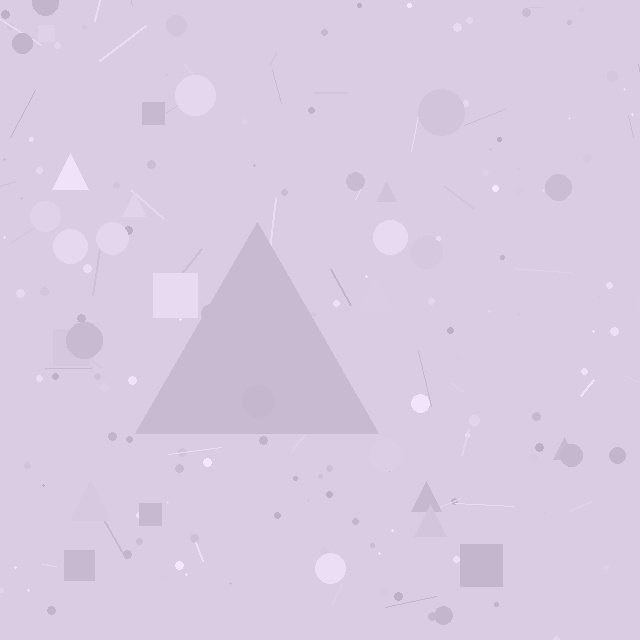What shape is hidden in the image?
A triangle is hidden in the image.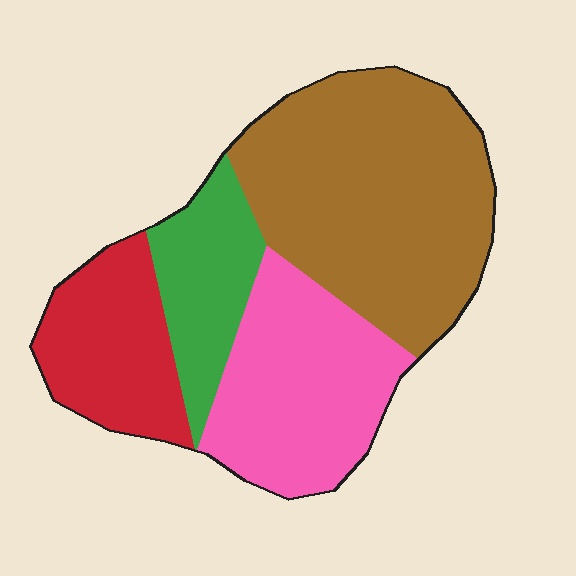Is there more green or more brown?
Brown.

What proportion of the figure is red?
Red covers 18% of the figure.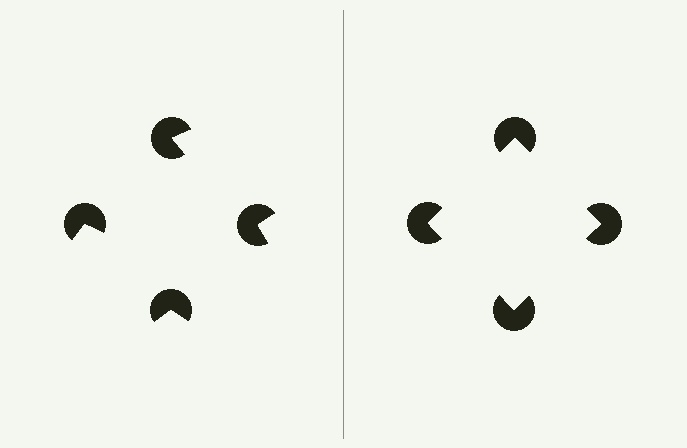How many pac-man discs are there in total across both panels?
8 — 4 on each side.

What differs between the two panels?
The pac-man discs are positioned identically on both sides; only the wedge orientations differ. On the right they align to a square; on the left they are misaligned.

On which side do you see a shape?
An illusory square appears on the right side. On the left side the wedge cuts are rotated, so no coherent shape forms.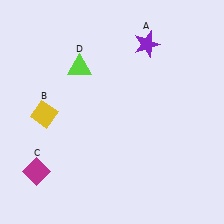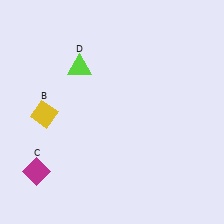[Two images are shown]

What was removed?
The purple star (A) was removed in Image 2.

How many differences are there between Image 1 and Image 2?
There is 1 difference between the two images.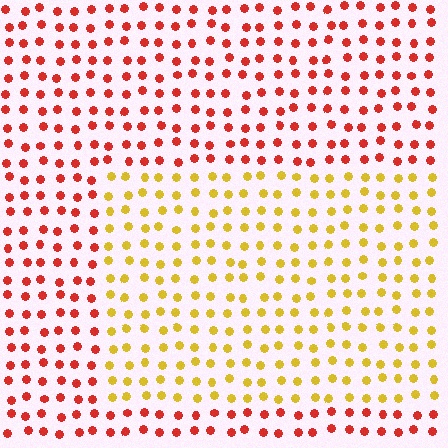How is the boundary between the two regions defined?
The boundary is defined purely by a slight shift in hue (about 50 degrees). Spacing, size, and orientation are identical on both sides.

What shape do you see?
I see a rectangle.